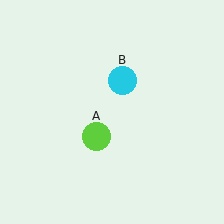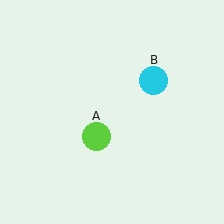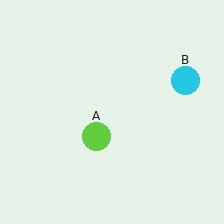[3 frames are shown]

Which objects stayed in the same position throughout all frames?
Lime circle (object A) remained stationary.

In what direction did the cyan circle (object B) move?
The cyan circle (object B) moved right.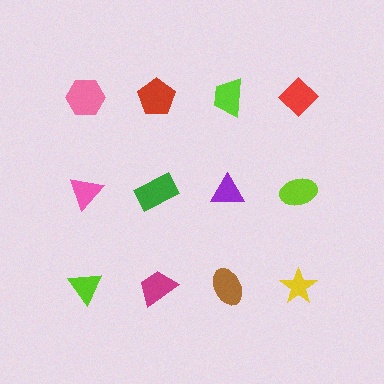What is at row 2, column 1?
A pink triangle.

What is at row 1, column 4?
A red diamond.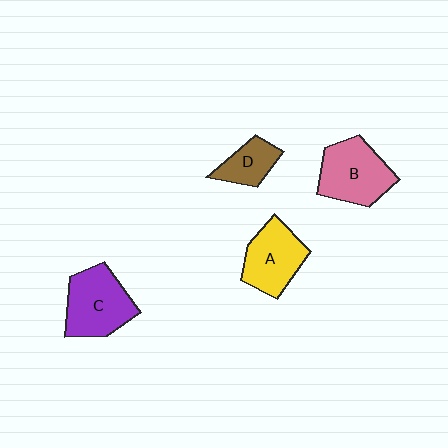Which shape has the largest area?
Shape B (pink).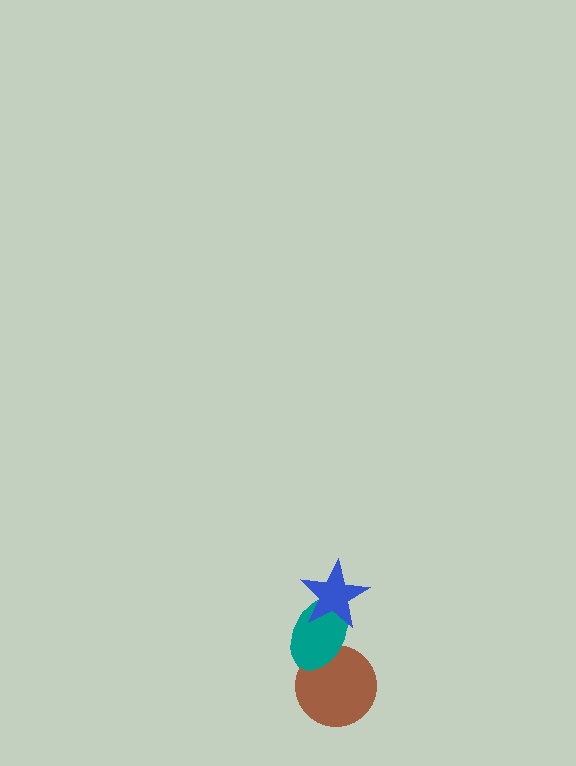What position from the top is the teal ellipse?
The teal ellipse is 2nd from the top.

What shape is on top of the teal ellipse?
The blue star is on top of the teal ellipse.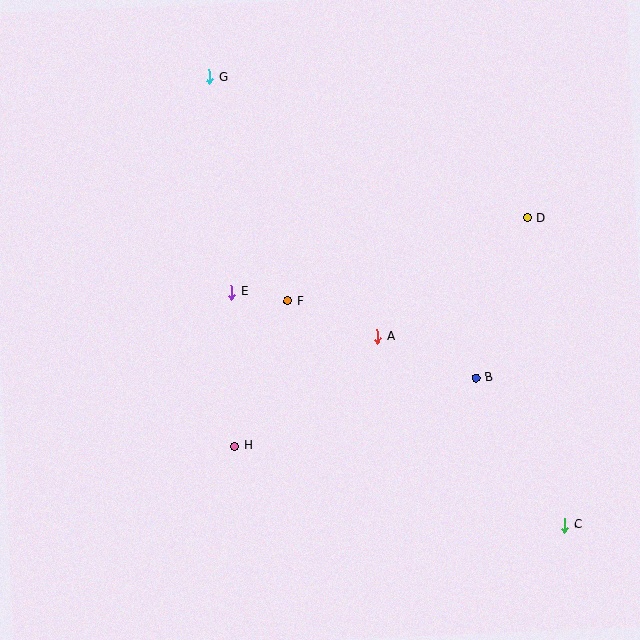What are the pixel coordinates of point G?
Point G is at (209, 77).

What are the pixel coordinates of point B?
Point B is at (476, 378).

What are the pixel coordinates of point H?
Point H is at (235, 446).